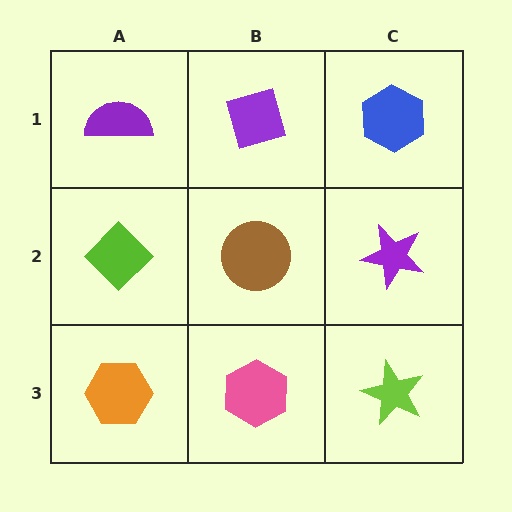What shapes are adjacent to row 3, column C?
A purple star (row 2, column C), a pink hexagon (row 3, column B).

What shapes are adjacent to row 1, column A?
A lime diamond (row 2, column A), a purple diamond (row 1, column B).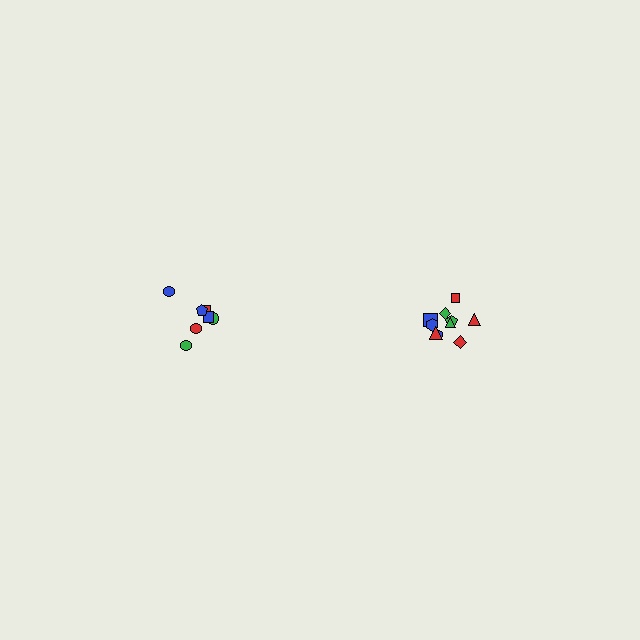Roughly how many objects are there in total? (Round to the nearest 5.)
Roughly 15 objects in total.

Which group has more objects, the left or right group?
The right group.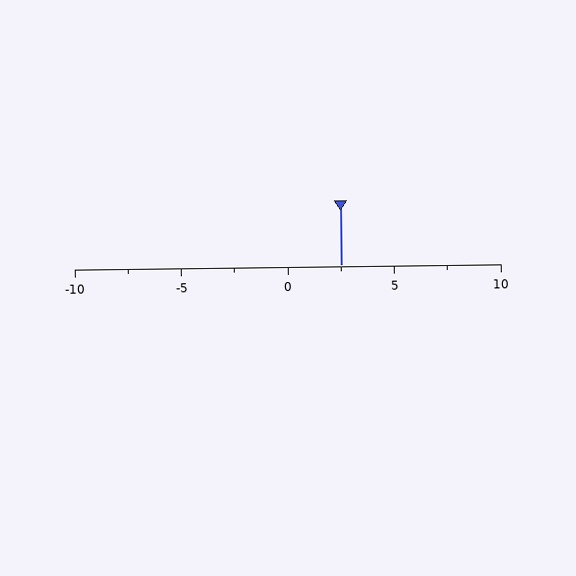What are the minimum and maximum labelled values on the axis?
The axis runs from -10 to 10.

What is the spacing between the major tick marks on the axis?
The major ticks are spaced 5 apart.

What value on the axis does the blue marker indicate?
The marker indicates approximately 2.5.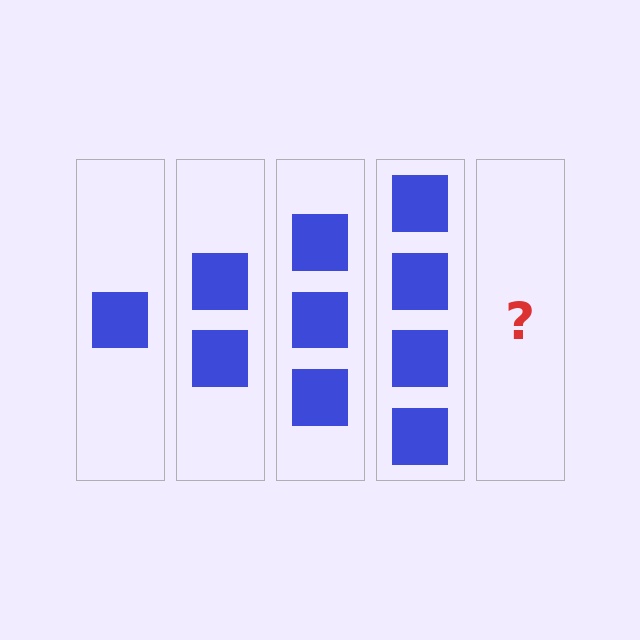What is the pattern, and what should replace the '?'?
The pattern is that each step adds one more square. The '?' should be 5 squares.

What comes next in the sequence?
The next element should be 5 squares.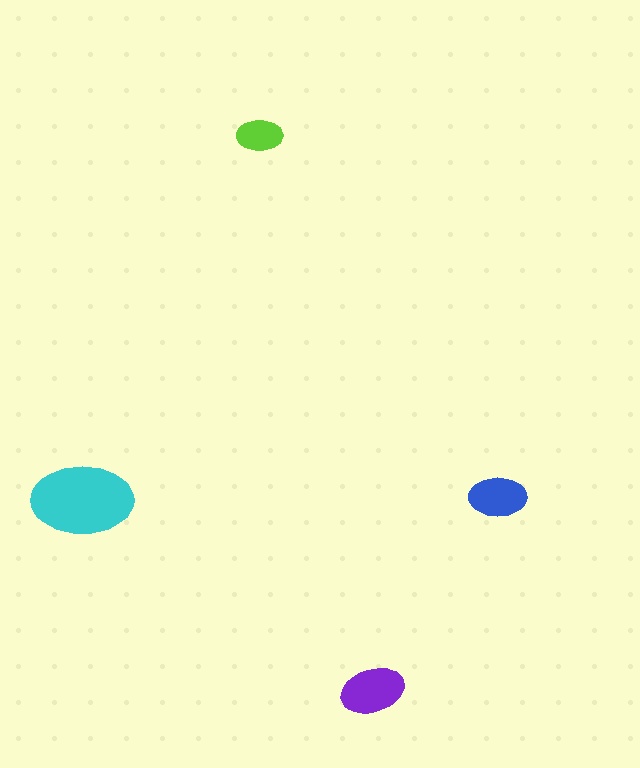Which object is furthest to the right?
The blue ellipse is rightmost.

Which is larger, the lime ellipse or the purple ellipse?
The purple one.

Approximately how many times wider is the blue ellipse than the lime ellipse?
About 1.5 times wider.